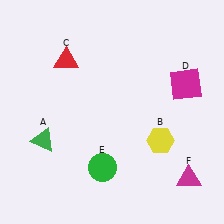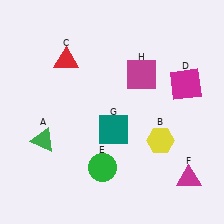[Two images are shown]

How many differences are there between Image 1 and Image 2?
There are 2 differences between the two images.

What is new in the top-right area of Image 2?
A magenta square (H) was added in the top-right area of Image 2.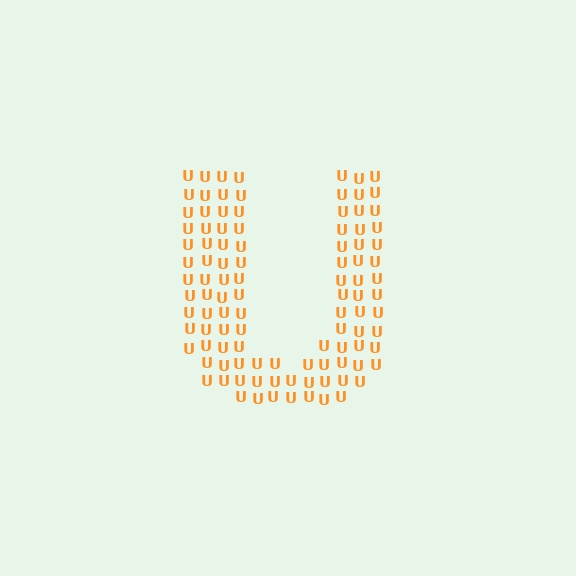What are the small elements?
The small elements are letter U's.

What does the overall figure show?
The overall figure shows the letter U.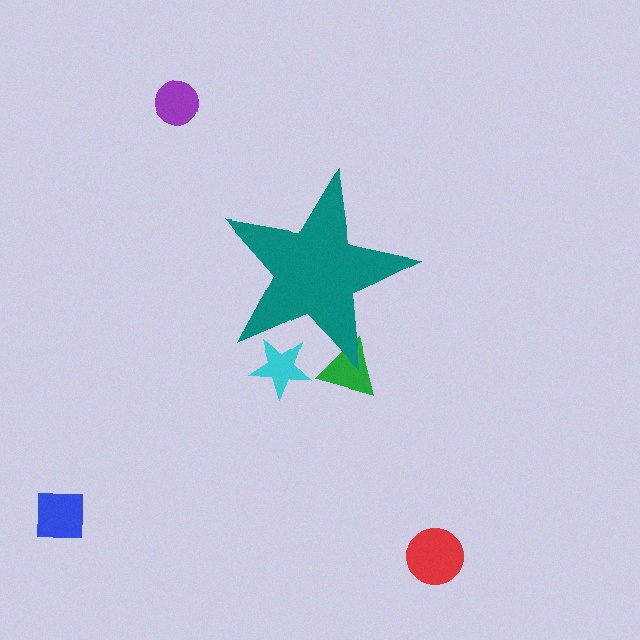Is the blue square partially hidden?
No, the blue square is fully visible.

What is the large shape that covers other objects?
A teal star.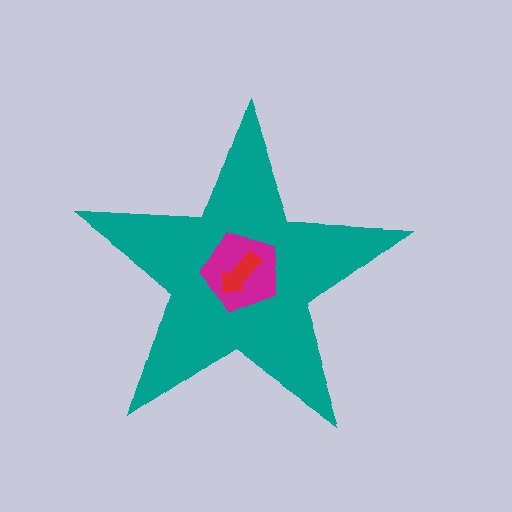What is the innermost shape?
The red arrow.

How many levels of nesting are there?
3.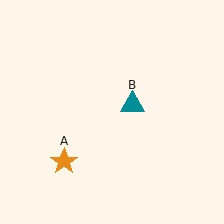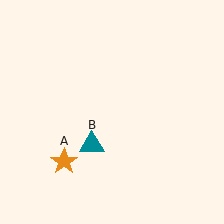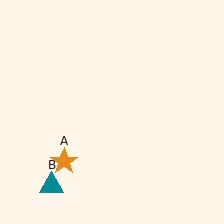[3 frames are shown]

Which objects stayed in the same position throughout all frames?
Orange star (object A) remained stationary.